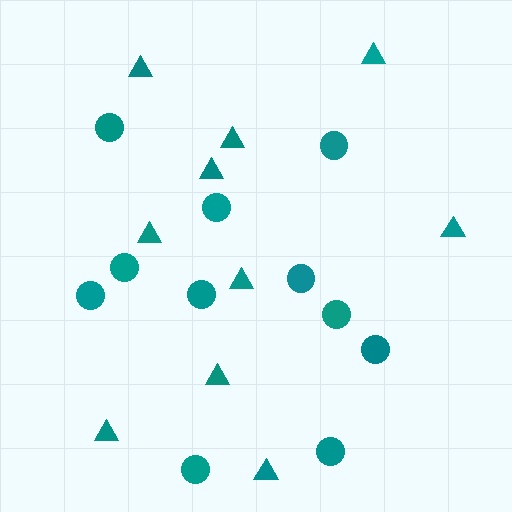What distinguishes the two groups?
There are 2 groups: one group of triangles (10) and one group of circles (11).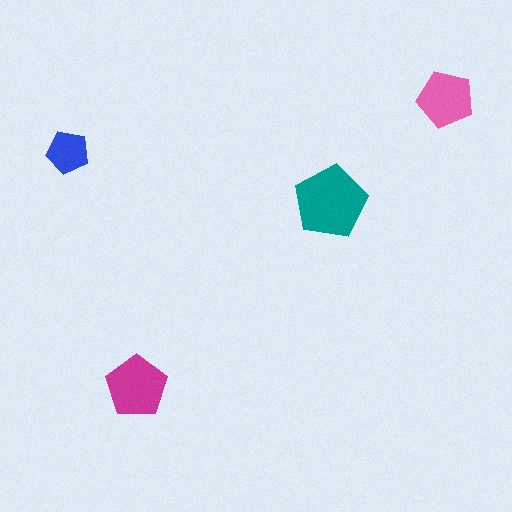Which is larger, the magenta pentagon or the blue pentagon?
The magenta one.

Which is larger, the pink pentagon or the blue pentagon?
The pink one.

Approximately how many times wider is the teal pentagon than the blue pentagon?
About 1.5 times wider.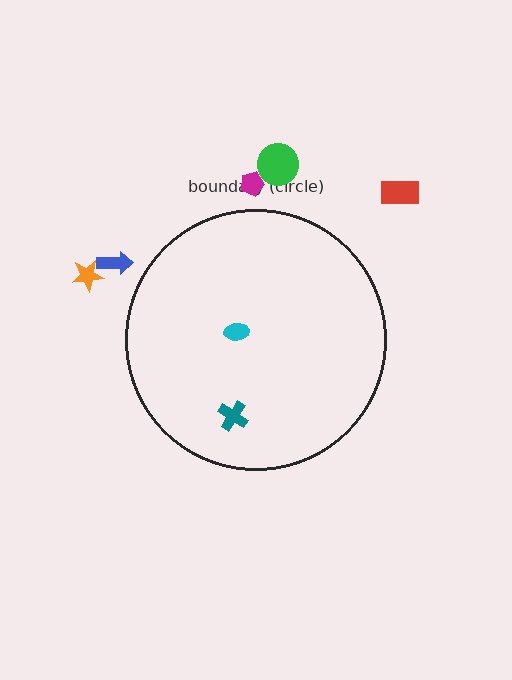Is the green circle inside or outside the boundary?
Outside.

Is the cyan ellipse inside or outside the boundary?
Inside.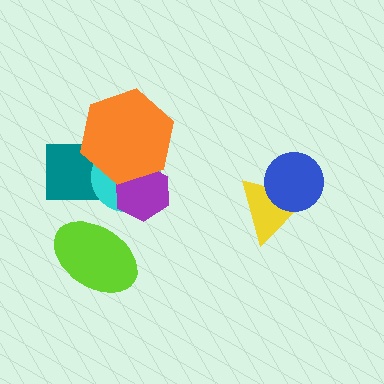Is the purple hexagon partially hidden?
Yes, it is partially covered by another shape.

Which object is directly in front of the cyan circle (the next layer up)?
The purple hexagon is directly in front of the cyan circle.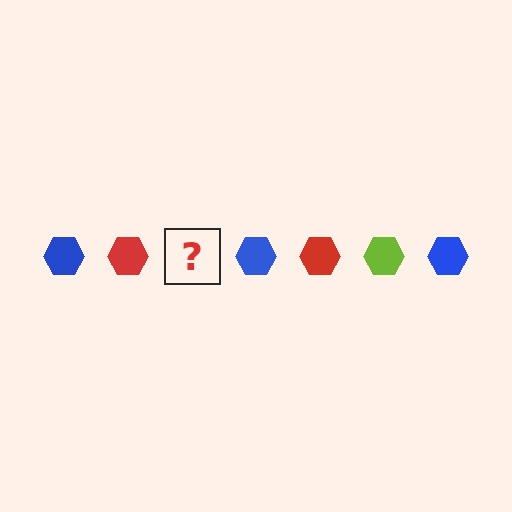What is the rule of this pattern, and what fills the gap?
The rule is that the pattern cycles through blue, red, lime hexagons. The gap should be filled with a lime hexagon.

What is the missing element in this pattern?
The missing element is a lime hexagon.